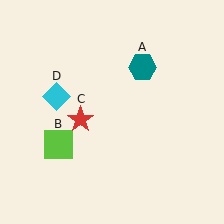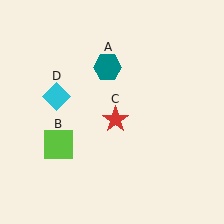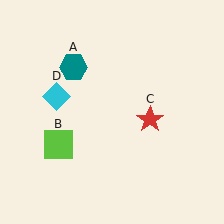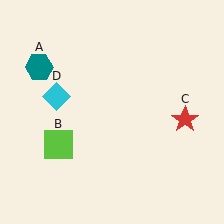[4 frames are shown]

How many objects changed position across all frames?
2 objects changed position: teal hexagon (object A), red star (object C).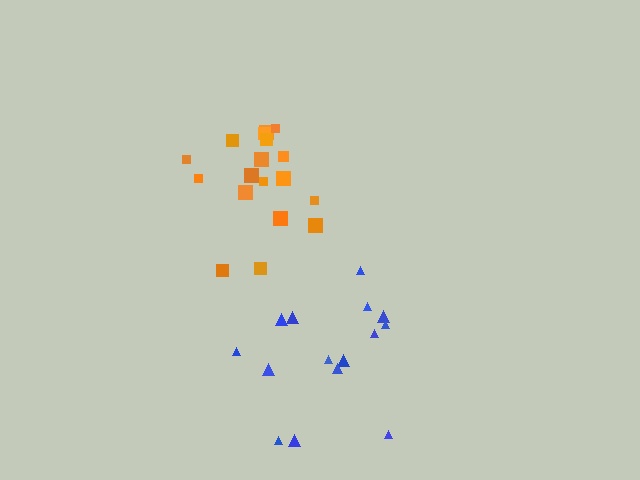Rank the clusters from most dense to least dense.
orange, blue.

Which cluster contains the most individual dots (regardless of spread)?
Orange (18).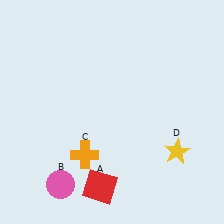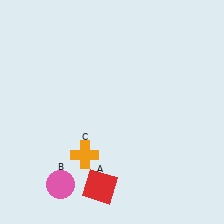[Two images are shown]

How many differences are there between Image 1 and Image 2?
There is 1 difference between the two images.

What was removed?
The yellow star (D) was removed in Image 2.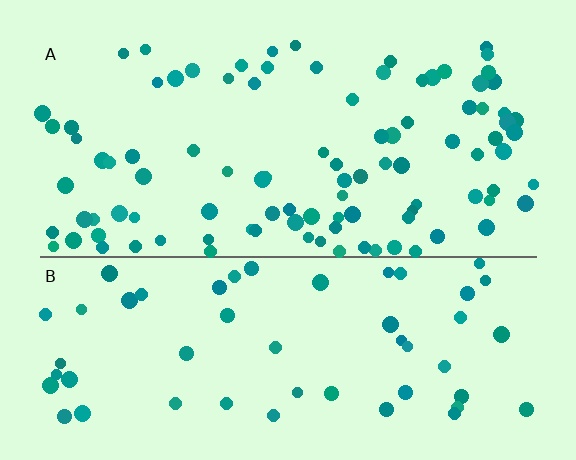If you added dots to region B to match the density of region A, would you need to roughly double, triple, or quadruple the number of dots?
Approximately double.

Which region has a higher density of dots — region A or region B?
A (the top).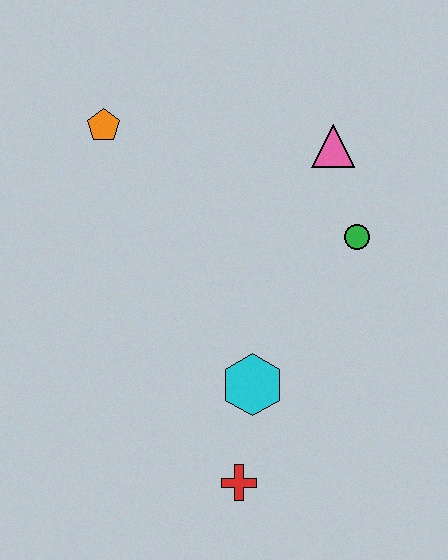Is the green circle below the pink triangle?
Yes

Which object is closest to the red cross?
The cyan hexagon is closest to the red cross.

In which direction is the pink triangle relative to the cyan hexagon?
The pink triangle is above the cyan hexagon.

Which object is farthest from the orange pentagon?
The red cross is farthest from the orange pentagon.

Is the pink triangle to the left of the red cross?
No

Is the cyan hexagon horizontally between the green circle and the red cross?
Yes